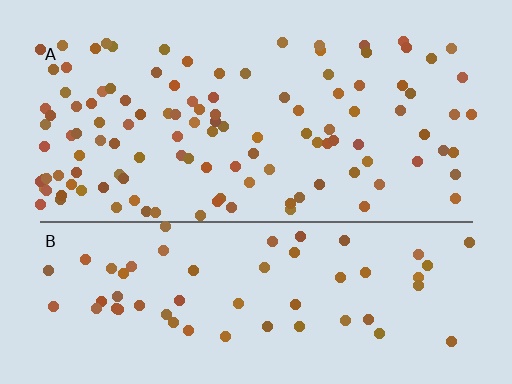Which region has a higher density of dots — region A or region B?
A (the top).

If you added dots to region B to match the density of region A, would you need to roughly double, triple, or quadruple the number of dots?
Approximately double.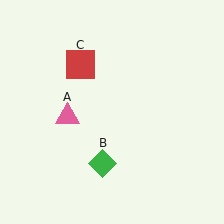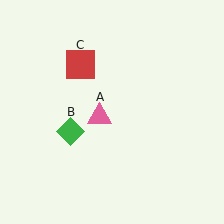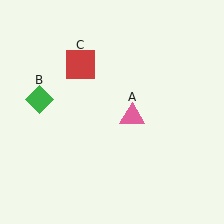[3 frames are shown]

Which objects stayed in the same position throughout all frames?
Red square (object C) remained stationary.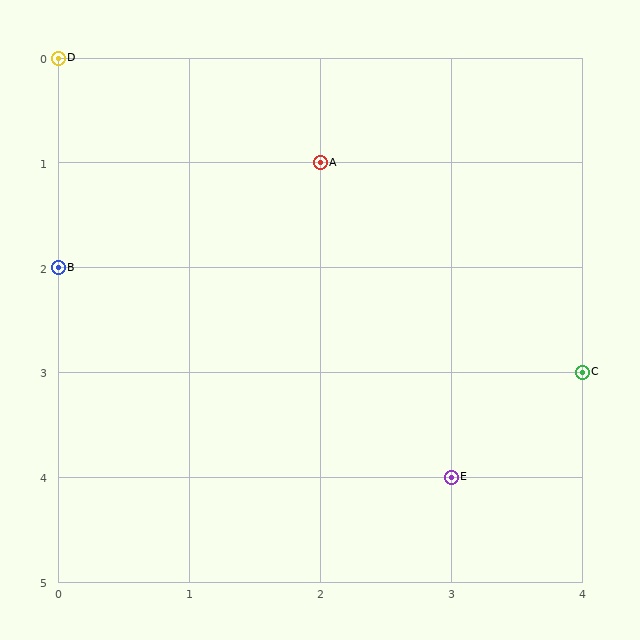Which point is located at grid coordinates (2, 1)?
Point A is at (2, 1).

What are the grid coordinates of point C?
Point C is at grid coordinates (4, 3).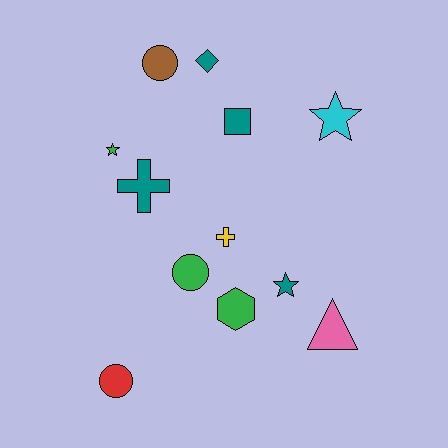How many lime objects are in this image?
There are no lime objects.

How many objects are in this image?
There are 12 objects.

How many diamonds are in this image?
There is 1 diamond.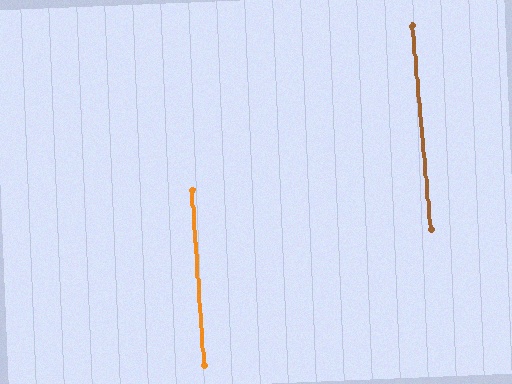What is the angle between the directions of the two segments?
Approximately 1 degree.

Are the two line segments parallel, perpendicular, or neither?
Parallel — their directions differ by only 0.9°.